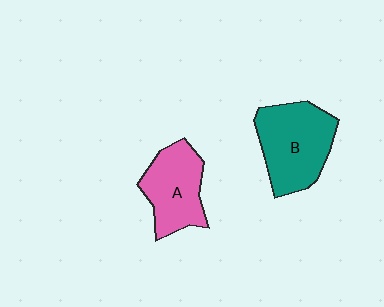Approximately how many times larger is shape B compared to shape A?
Approximately 1.2 times.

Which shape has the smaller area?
Shape A (pink).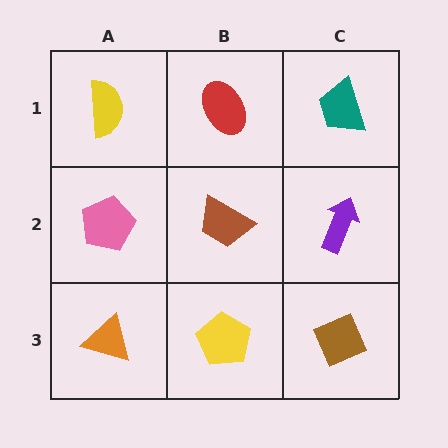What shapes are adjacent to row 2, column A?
A yellow semicircle (row 1, column A), an orange triangle (row 3, column A), a brown trapezoid (row 2, column B).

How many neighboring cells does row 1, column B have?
3.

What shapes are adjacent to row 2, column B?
A red ellipse (row 1, column B), a yellow pentagon (row 3, column B), a pink pentagon (row 2, column A), a purple arrow (row 2, column C).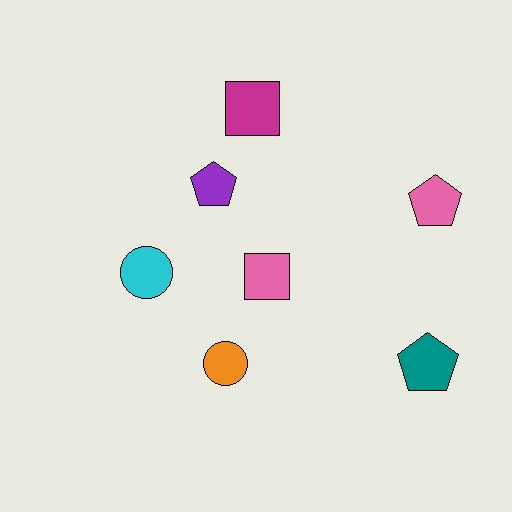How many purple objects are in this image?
There is 1 purple object.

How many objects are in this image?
There are 7 objects.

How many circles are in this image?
There are 2 circles.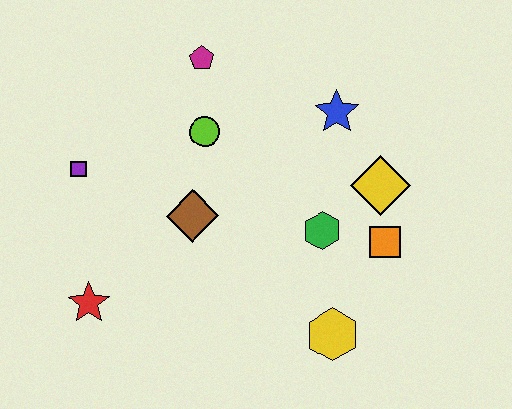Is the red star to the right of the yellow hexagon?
No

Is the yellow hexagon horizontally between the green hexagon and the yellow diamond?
Yes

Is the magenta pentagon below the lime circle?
No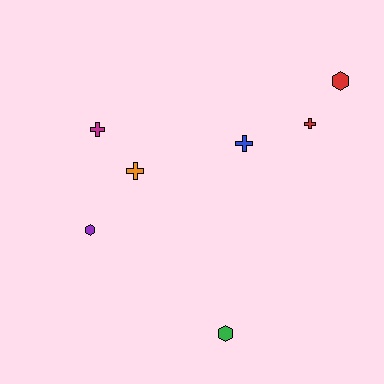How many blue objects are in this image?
There is 1 blue object.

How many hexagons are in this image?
There are 3 hexagons.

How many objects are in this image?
There are 7 objects.